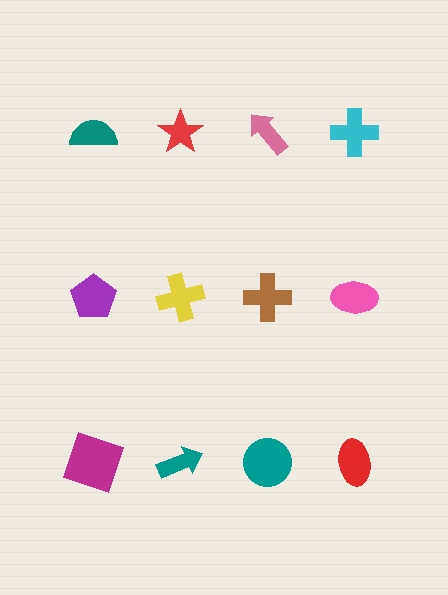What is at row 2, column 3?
A brown cross.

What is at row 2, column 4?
A pink ellipse.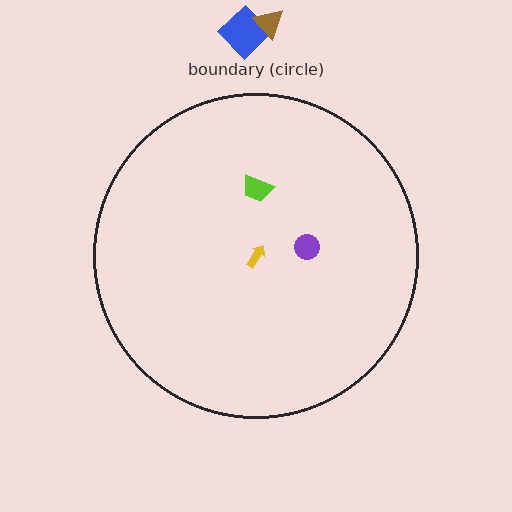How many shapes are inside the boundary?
3 inside, 2 outside.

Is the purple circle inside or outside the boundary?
Inside.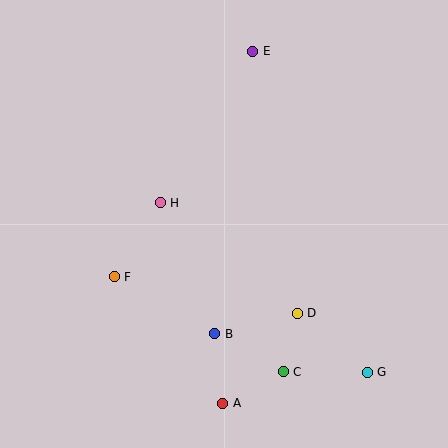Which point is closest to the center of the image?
Point H at (160, 203) is closest to the center.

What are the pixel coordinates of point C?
Point C is at (283, 372).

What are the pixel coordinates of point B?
Point B is at (215, 334).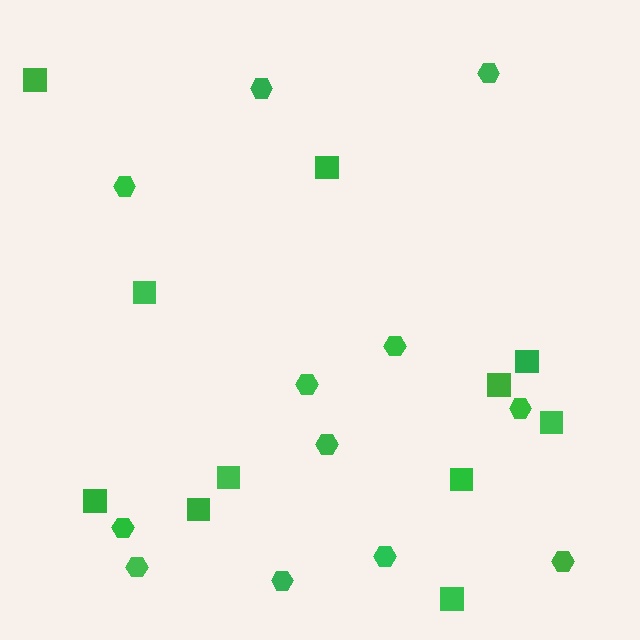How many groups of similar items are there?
There are 2 groups: one group of hexagons (12) and one group of squares (11).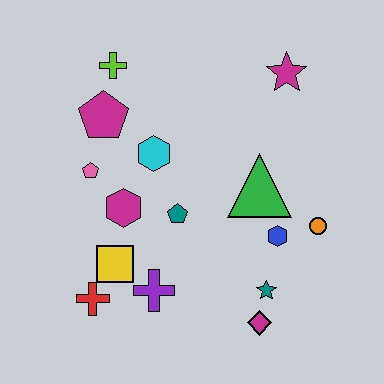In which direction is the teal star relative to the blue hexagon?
The teal star is below the blue hexagon.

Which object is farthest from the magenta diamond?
The lime cross is farthest from the magenta diamond.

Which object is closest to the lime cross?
The magenta pentagon is closest to the lime cross.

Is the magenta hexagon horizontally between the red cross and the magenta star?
Yes